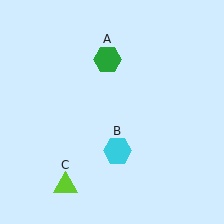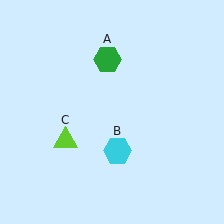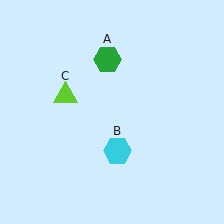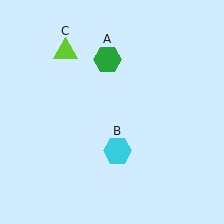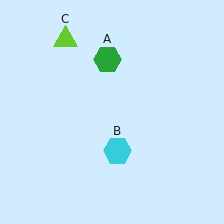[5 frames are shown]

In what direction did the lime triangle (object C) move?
The lime triangle (object C) moved up.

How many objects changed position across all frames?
1 object changed position: lime triangle (object C).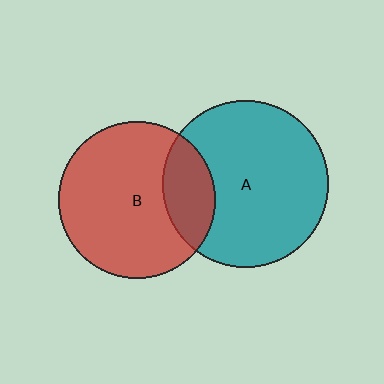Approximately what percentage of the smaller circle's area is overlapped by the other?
Approximately 20%.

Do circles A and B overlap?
Yes.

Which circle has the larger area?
Circle A (teal).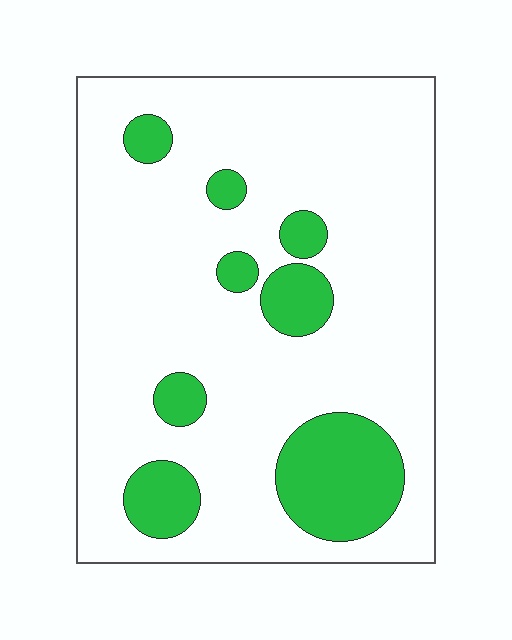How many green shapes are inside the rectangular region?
8.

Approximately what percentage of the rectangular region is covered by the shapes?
Approximately 20%.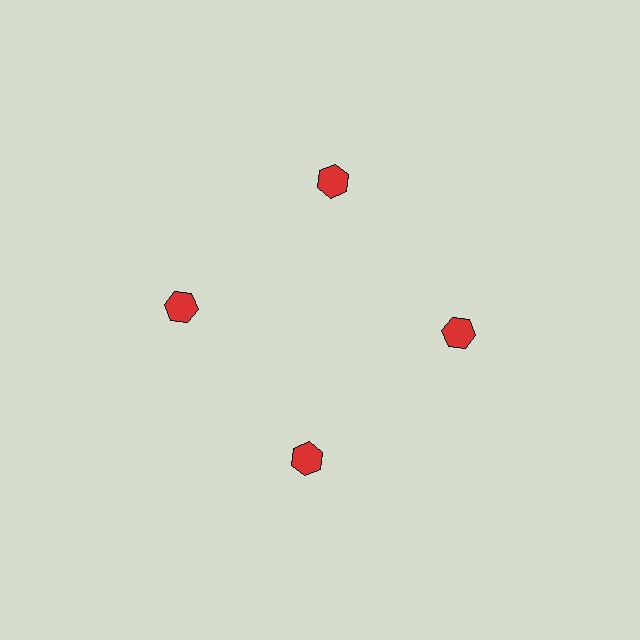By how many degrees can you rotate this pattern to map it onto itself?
The pattern maps onto itself every 90 degrees of rotation.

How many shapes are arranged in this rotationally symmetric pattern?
There are 4 shapes, arranged in 4 groups of 1.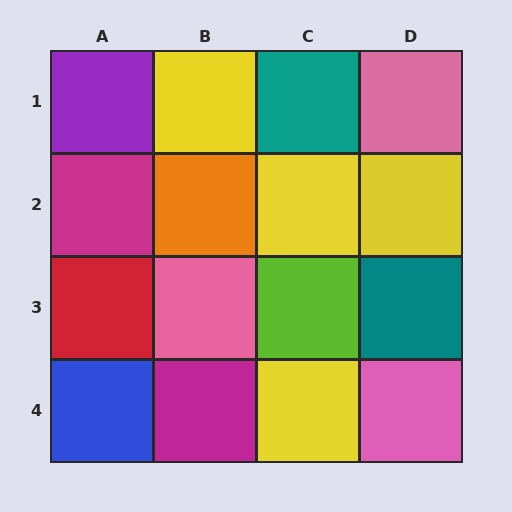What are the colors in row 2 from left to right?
Magenta, orange, yellow, yellow.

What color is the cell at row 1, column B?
Yellow.